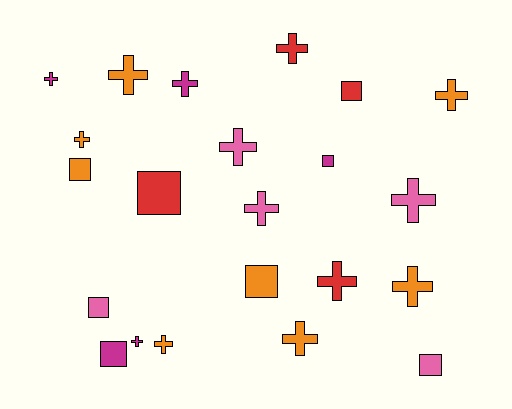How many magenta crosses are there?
There are 3 magenta crosses.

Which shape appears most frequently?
Cross, with 14 objects.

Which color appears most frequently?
Orange, with 8 objects.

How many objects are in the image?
There are 22 objects.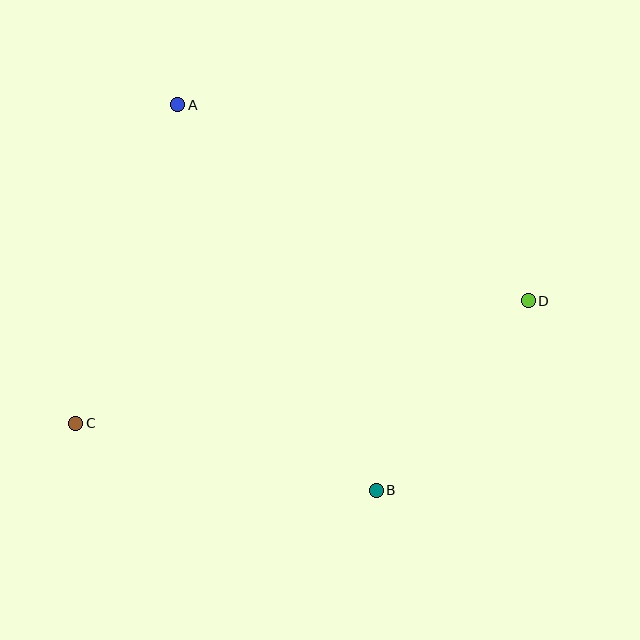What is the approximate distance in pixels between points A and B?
The distance between A and B is approximately 434 pixels.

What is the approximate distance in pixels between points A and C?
The distance between A and C is approximately 334 pixels.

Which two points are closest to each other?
Points B and D are closest to each other.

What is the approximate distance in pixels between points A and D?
The distance between A and D is approximately 402 pixels.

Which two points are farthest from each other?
Points C and D are farthest from each other.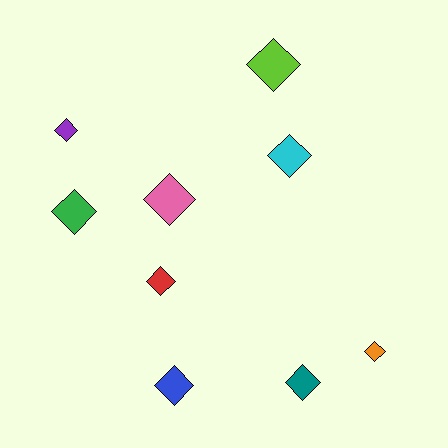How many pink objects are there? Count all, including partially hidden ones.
There is 1 pink object.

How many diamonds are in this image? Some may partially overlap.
There are 9 diamonds.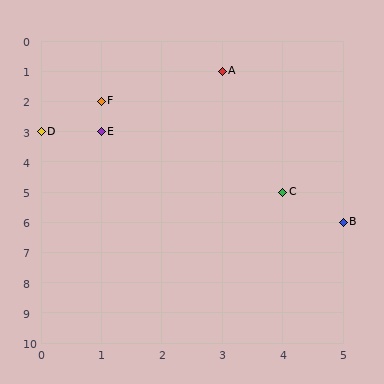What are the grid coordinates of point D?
Point D is at grid coordinates (0, 3).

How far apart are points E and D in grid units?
Points E and D are 1 column apart.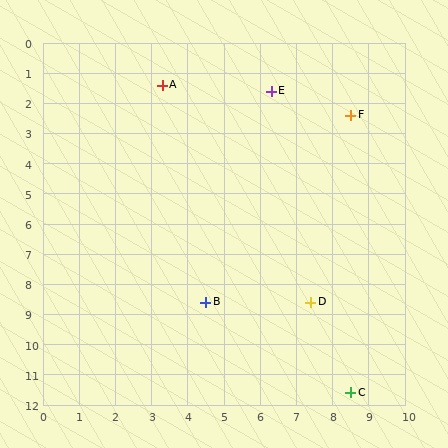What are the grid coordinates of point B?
Point B is at approximately (4.5, 8.6).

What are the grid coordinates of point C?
Point C is at approximately (8.5, 11.6).